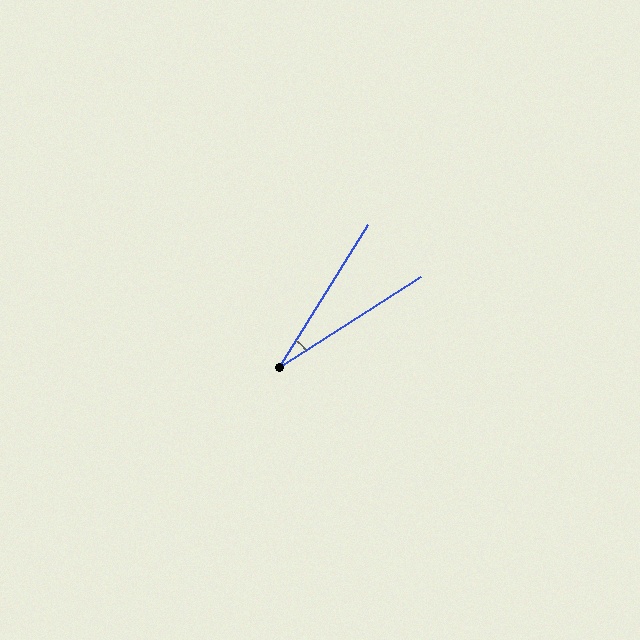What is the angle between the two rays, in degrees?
Approximately 25 degrees.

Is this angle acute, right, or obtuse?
It is acute.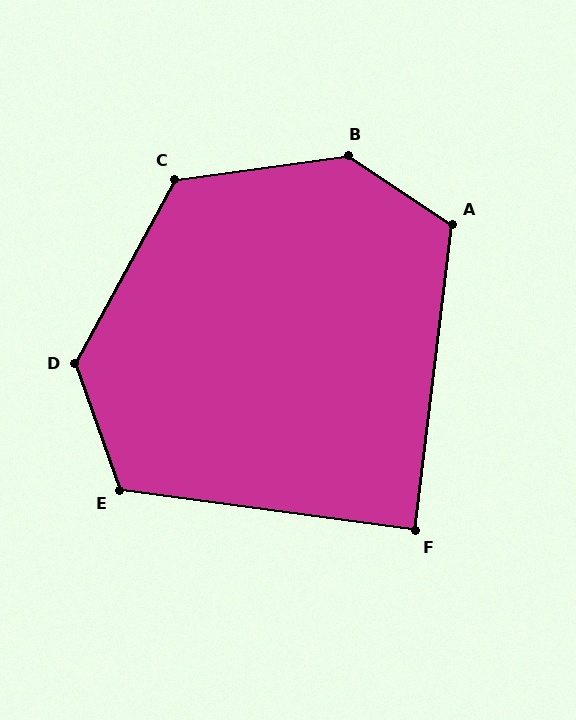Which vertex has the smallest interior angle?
F, at approximately 89 degrees.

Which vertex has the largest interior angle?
B, at approximately 139 degrees.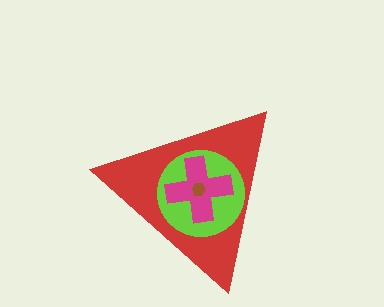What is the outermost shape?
The red triangle.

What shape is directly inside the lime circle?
The magenta cross.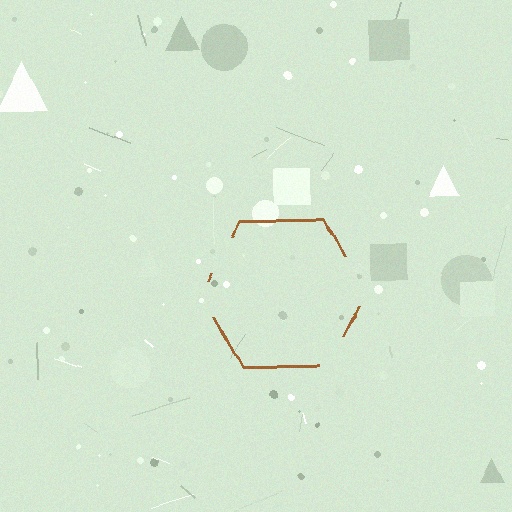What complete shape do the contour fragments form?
The contour fragments form a hexagon.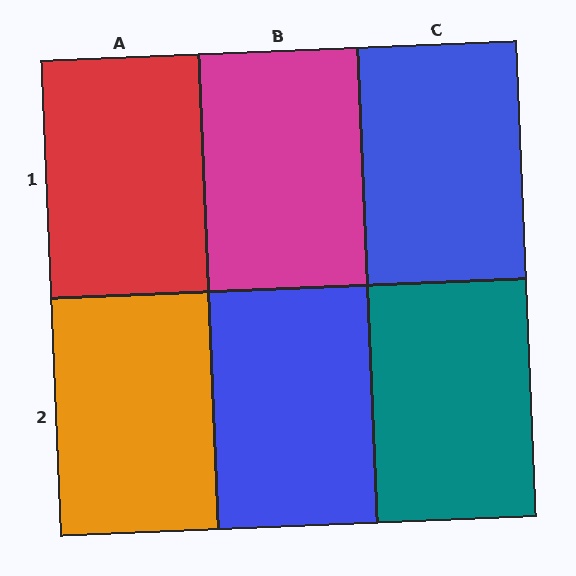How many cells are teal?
1 cell is teal.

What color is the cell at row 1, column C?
Blue.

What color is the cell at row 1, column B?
Magenta.